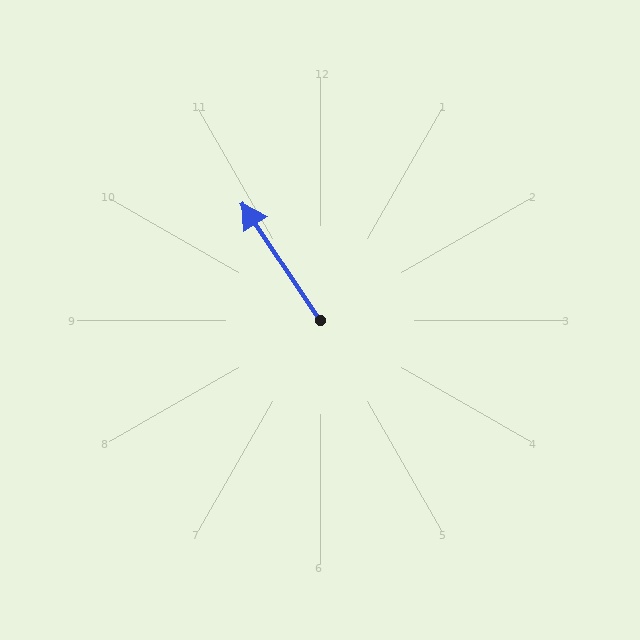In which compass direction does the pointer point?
Northwest.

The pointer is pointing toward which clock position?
Roughly 11 o'clock.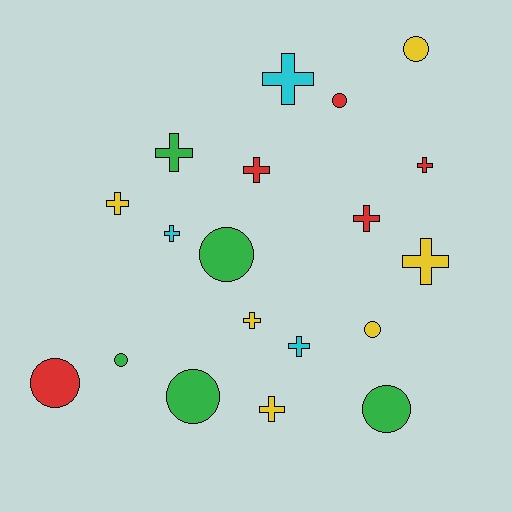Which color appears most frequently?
Yellow, with 6 objects.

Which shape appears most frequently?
Cross, with 11 objects.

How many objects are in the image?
There are 19 objects.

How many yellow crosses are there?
There are 4 yellow crosses.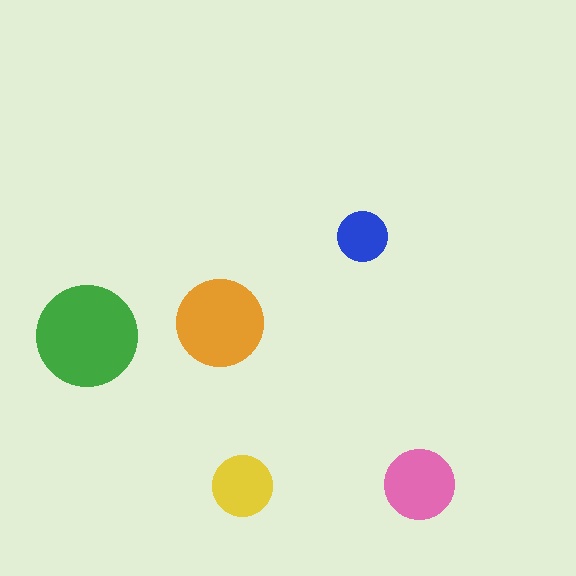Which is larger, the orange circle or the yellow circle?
The orange one.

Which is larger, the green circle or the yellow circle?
The green one.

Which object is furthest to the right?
The pink circle is rightmost.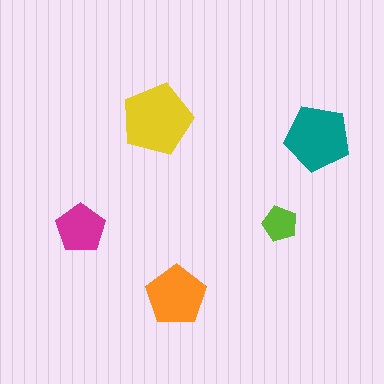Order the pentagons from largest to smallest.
the yellow one, the teal one, the orange one, the magenta one, the lime one.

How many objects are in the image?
There are 5 objects in the image.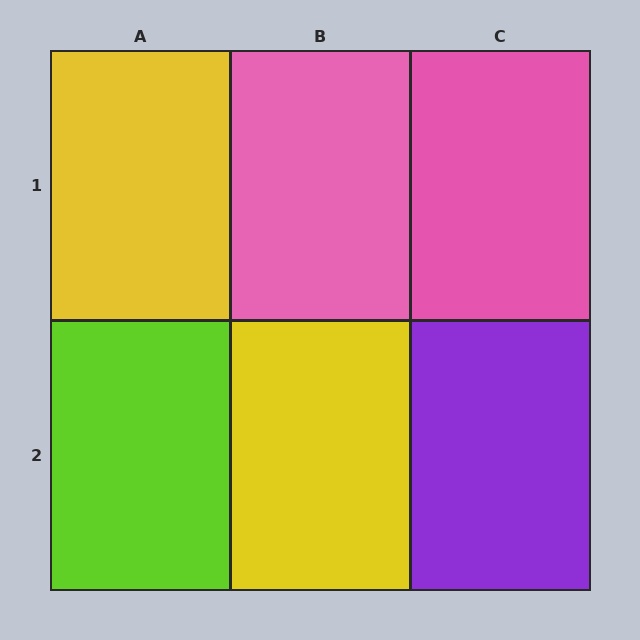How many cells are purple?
1 cell is purple.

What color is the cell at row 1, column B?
Pink.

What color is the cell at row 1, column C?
Pink.